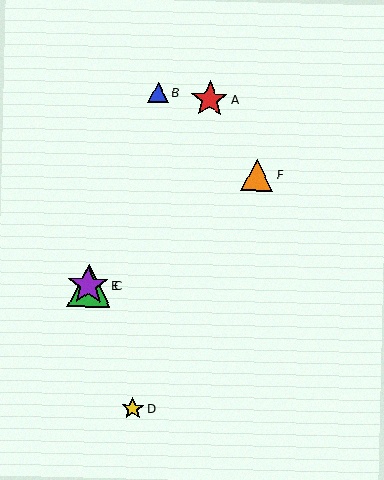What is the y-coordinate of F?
Object F is at y≈175.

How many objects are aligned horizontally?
2 objects (C, E) are aligned horizontally.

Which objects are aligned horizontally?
Objects C, E are aligned horizontally.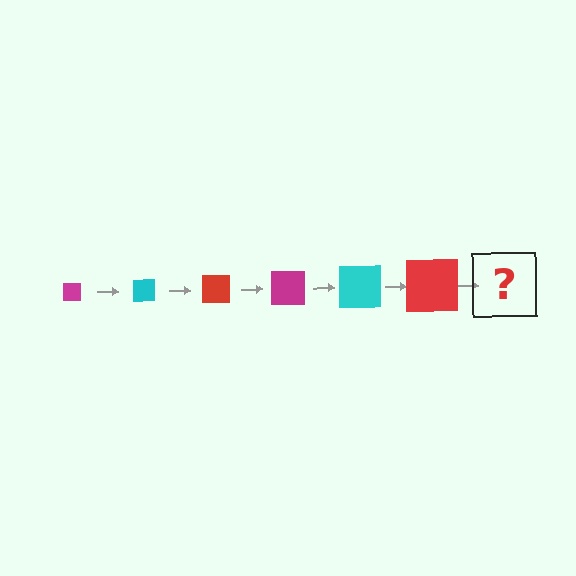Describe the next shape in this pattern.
It should be a magenta square, larger than the previous one.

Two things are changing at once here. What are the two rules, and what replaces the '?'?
The two rules are that the square grows larger each step and the color cycles through magenta, cyan, and red. The '?' should be a magenta square, larger than the previous one.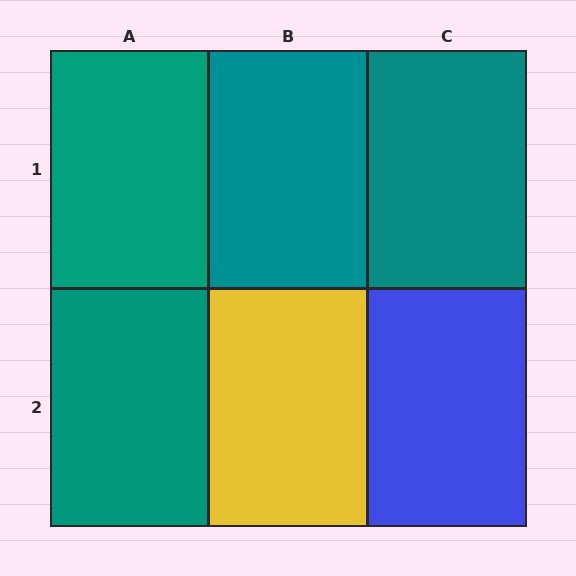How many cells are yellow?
1 cell is yellow.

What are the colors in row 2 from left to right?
Teal, yellow, blue.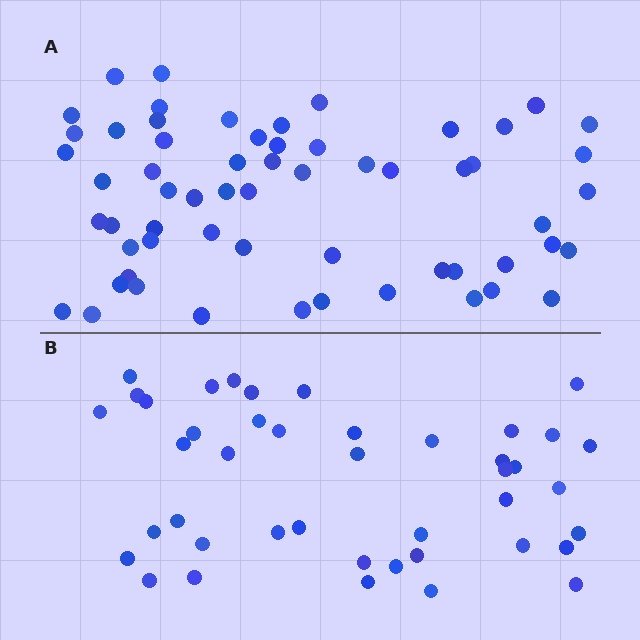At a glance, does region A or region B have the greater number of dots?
Region A (the top region) has more dots.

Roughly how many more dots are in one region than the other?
Region A has approximately 15 more dots than region B.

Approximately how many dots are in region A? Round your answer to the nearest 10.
About 60 dots.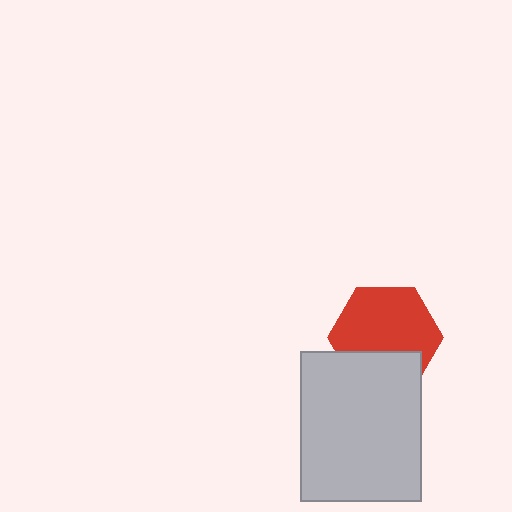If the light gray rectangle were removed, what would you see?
You would see the complete red hexagon.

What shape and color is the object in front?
The object in front is a light gray rectangle.